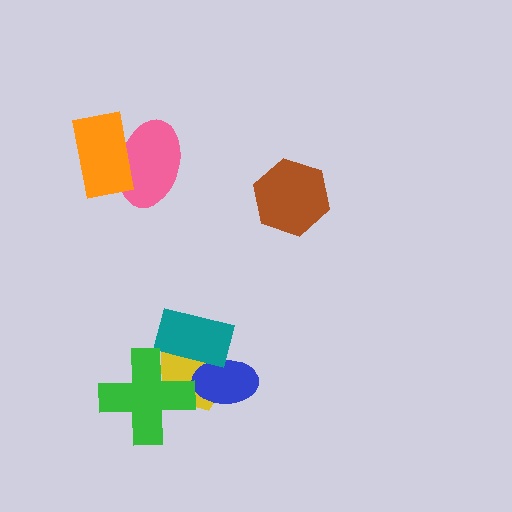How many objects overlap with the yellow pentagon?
3 objects overlap with the yellow pentagon.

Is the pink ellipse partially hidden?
Yes, it is partially covered by another shape.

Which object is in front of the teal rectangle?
The green cross is in front of the teal rectangle.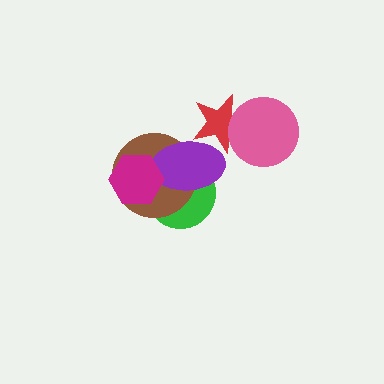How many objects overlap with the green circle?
3 objects overlap with the green circle.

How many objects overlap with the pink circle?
1 object overlaps with the pink circle.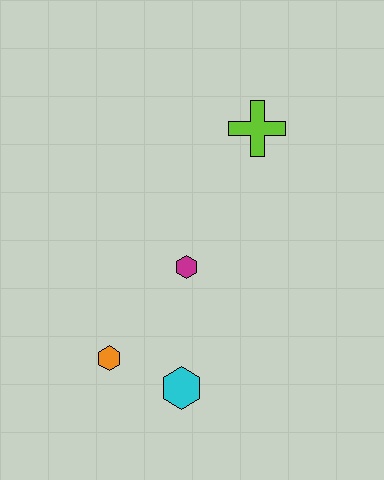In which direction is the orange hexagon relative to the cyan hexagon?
The orange hexagon is to the left of the cyan hexagon.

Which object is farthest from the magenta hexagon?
The lime cross is farthest from the magenta hexagon.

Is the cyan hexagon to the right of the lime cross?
No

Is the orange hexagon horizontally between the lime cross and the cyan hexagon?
No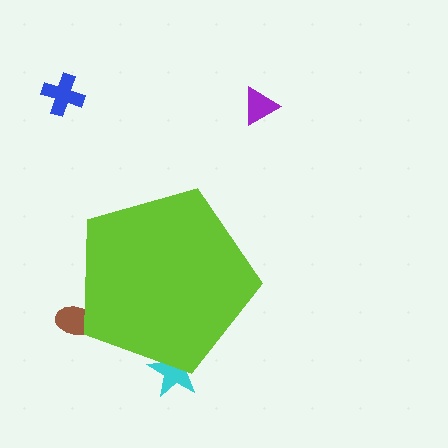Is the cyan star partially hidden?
Yes, the cyan star is partially hidden behind the lime pentagon.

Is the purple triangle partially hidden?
No, the purple triangle is fully visible.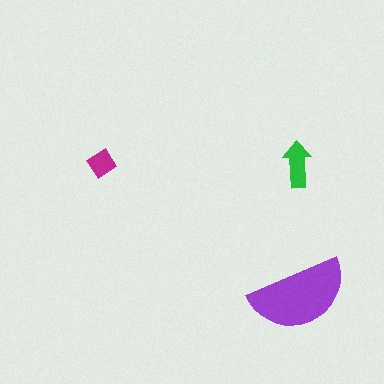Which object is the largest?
The purple semicircle.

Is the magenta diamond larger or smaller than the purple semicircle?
Smaller.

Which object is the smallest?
The magenta diamond.